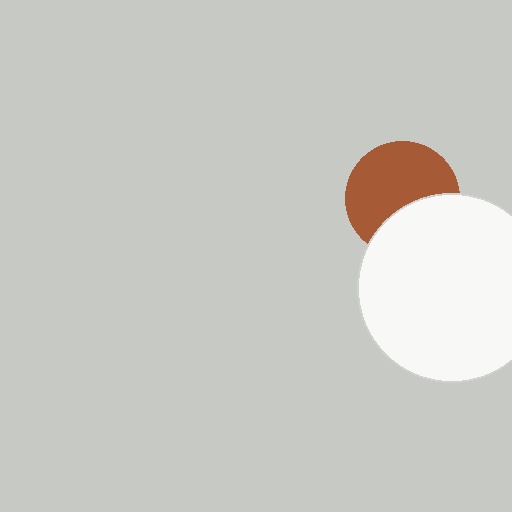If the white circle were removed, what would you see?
You would see the complete brown circle.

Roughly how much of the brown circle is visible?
About half of it is visible (roughly 64%).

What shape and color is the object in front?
The object in front is a white circle.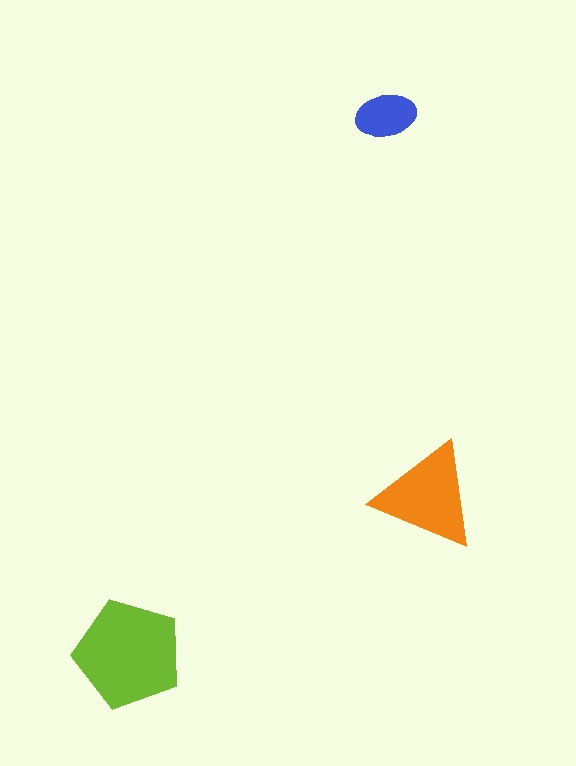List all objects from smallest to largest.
The blue ellipse, the orange triangle, the lime pentagon.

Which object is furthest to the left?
The lime pentagon is leftmost.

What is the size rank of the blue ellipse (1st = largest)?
3rd.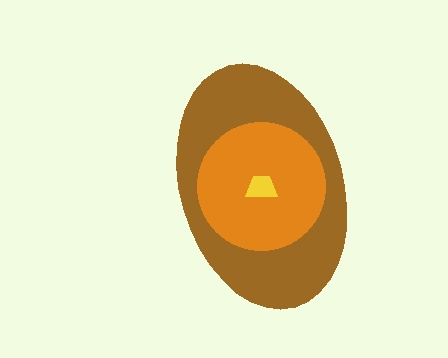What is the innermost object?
The yellow trapezoid.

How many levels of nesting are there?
3.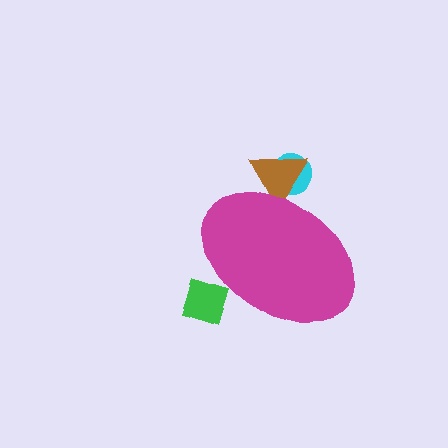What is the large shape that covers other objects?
A magenta ellipse.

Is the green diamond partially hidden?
Yes, the green diamond is partially hidden behind the magenta ellipse.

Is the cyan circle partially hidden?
Yes, the cyan circle is partially hidden behind the magenta ellipse.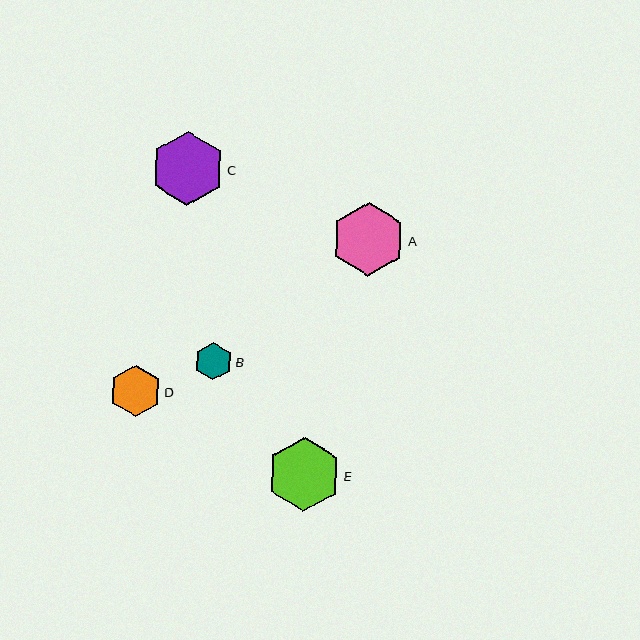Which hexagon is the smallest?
Hexagon B is the smallest with a size of approximately 38 pixels.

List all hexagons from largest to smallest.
From largest to smallest: E, C, A, D, B.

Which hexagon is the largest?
Hexagon E is the largest with a size of approximately 74 pixels.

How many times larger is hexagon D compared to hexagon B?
Hexagon D is approximately 1.4 times the size of hexagon B.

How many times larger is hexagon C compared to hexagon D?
Hexagon C is approximately 1.4 times the size of hexagon D.